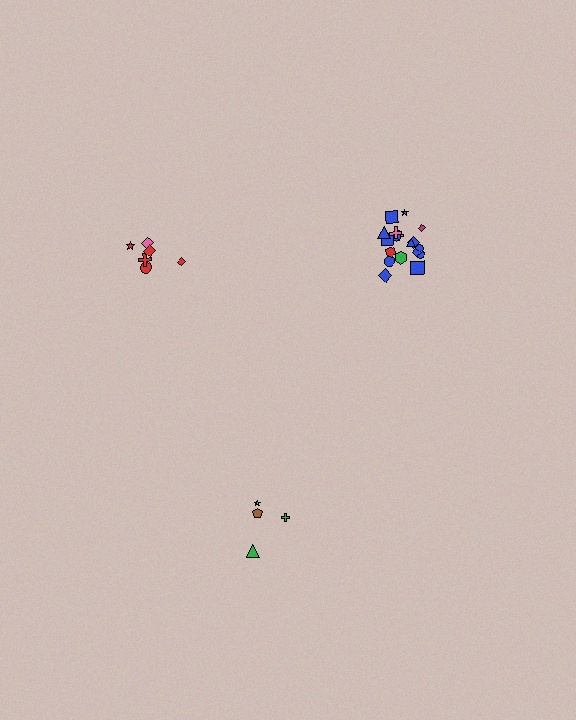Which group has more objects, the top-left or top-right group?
The top-right group.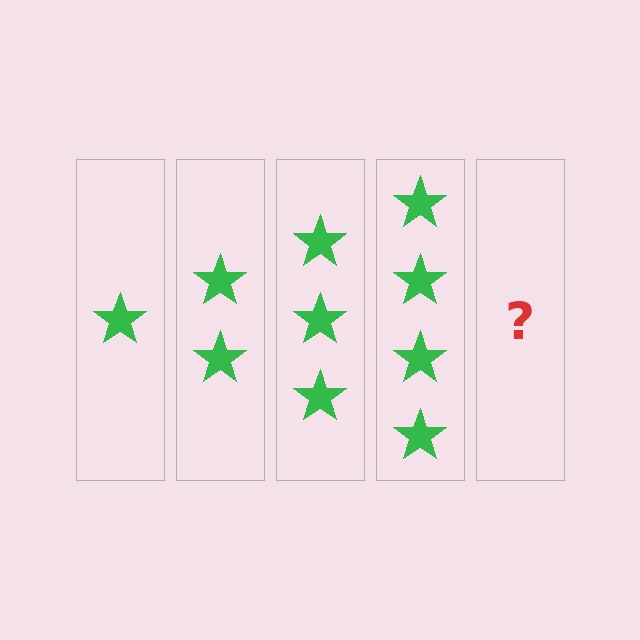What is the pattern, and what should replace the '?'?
The pattern is that each step adds one more star. The '?' should be 5 stars.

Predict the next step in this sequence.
The next step is 5 stars.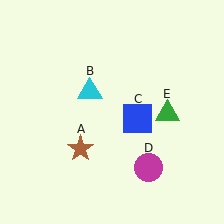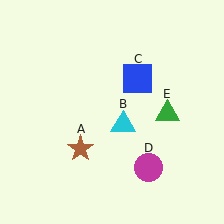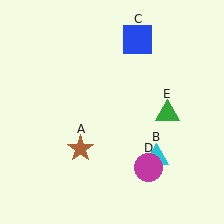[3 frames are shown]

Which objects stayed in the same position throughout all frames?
Brown star (object A) and magenta circle (object D) and green triangle (object E) remained stationary.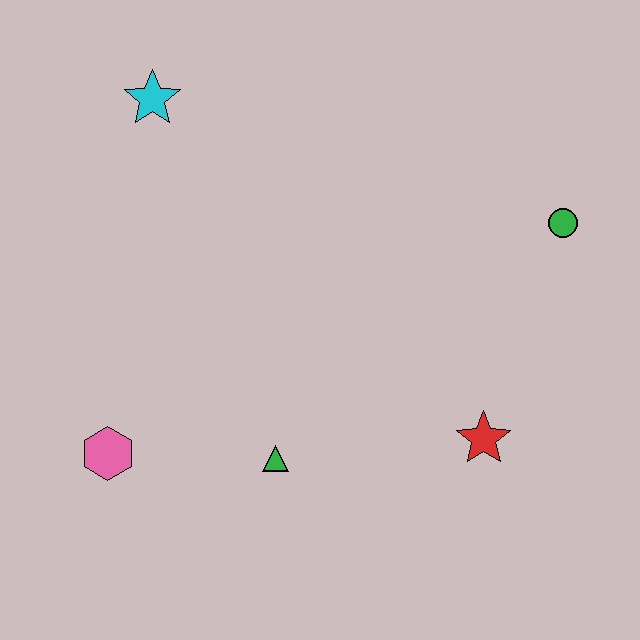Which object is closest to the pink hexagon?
The green triangle is closest to the pink hexagon.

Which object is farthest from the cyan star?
The red star is farthest from the cyan star.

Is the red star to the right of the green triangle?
Yes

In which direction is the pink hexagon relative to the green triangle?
The pink hexagon is to the left of the green triangle.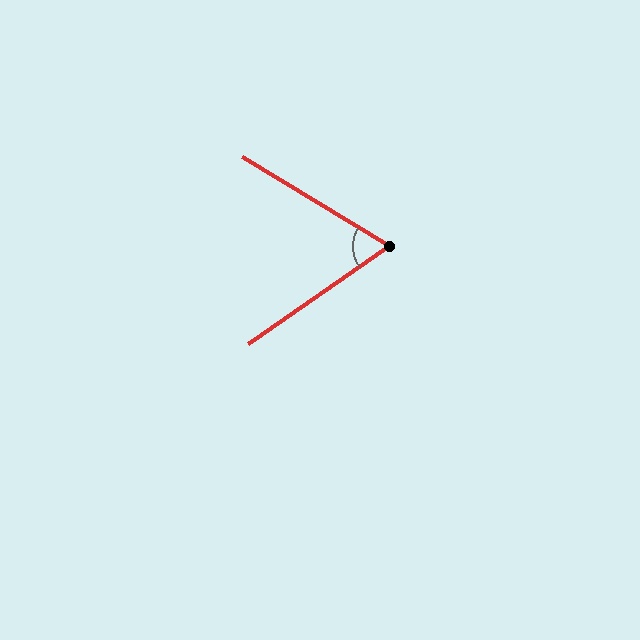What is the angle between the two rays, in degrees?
Approximately 66 degrees.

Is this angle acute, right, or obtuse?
It is acute.